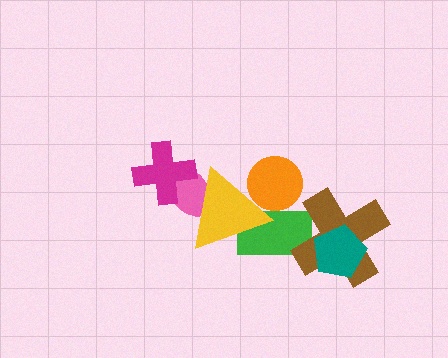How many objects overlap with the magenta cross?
1 object overlaps with the magenta cross.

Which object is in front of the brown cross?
The teal pentagon is in front of the brown cross.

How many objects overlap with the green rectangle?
3 objects overlap with the green rectangle.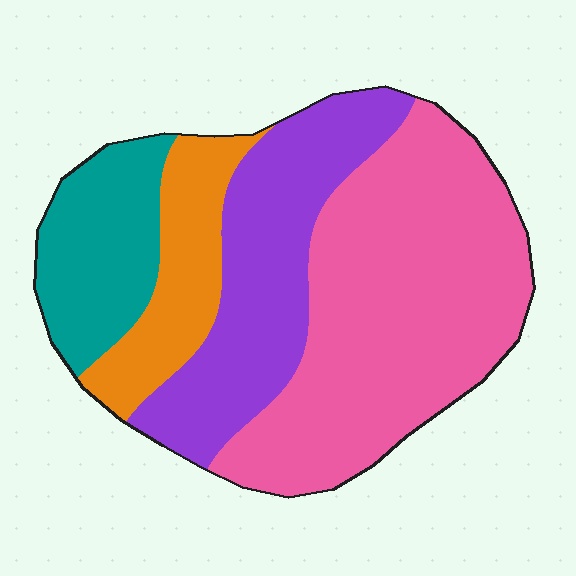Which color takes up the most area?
Pink, at roughly 45%.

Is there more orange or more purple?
Purple.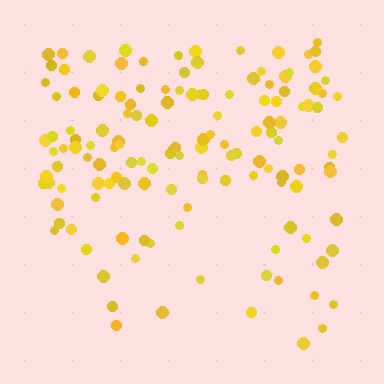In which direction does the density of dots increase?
From bottom to top, with the top side densest.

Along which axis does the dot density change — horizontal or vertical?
Vertical.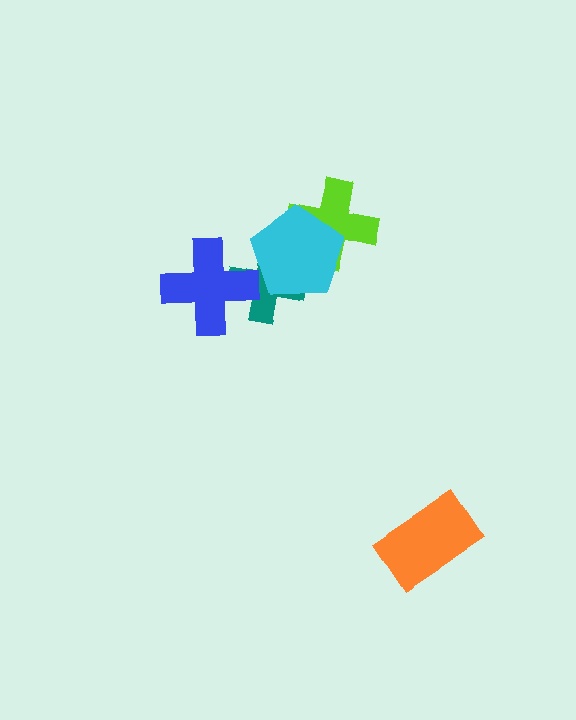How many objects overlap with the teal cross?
2 objects overlap with the teal cross.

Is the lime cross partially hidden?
Yes, it is partially covered by another shape.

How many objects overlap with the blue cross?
1 object overlaps with the blue cross.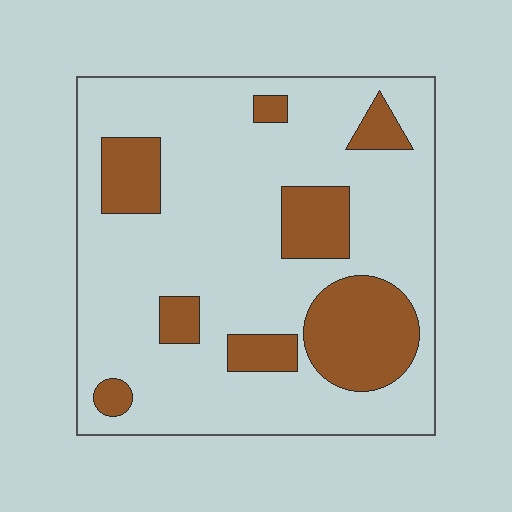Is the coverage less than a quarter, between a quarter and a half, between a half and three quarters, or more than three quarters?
Less than a quarter.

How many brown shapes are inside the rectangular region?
8.